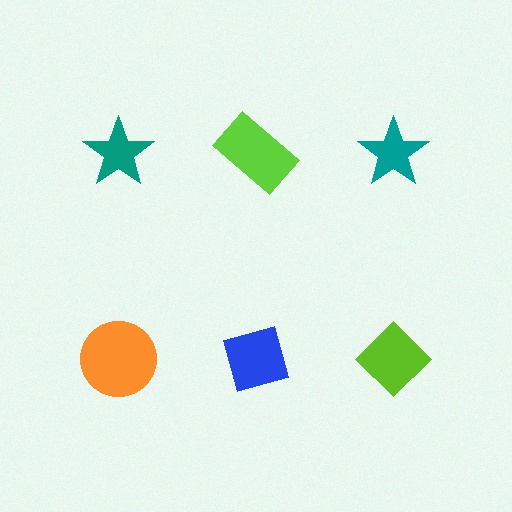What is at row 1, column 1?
A teal star.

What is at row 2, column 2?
A blue diamond.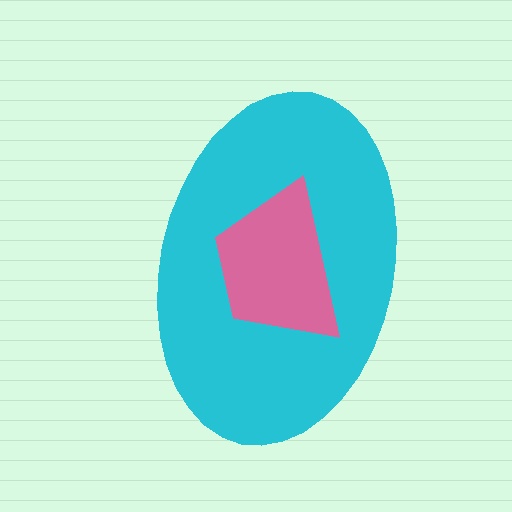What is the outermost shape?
The cyan ellipse.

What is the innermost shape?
The pink trapezoid.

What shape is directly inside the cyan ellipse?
The pink trapezoid.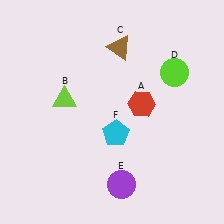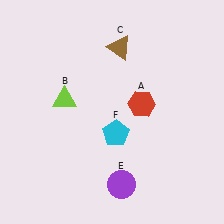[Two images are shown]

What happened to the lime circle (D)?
The lime circle (D) was removed in Image 2. It was in the top-right area of Image 1.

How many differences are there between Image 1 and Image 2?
There is 1 difference between the two images.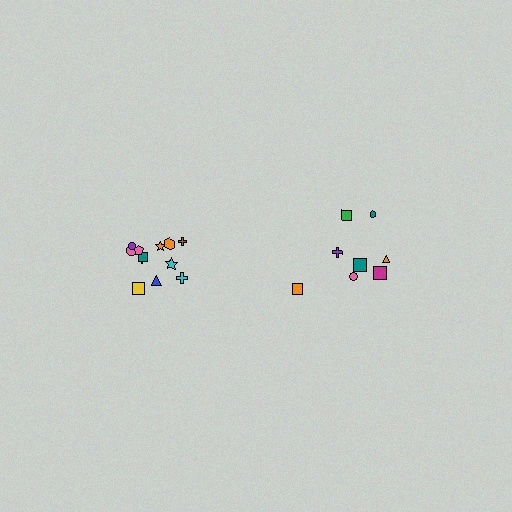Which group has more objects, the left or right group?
The left group.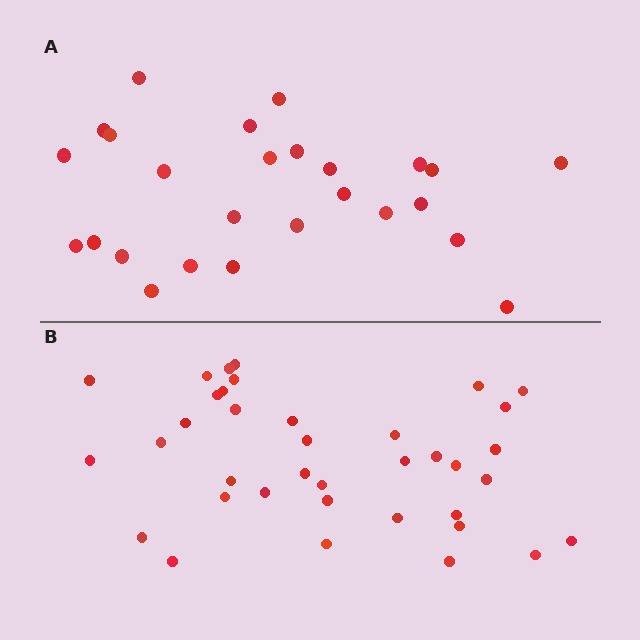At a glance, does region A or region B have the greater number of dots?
Region B (the bottom region) has more dots.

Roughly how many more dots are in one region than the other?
Region B has roughly 12 or so more dots than region A.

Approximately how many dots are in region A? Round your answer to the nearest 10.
About 30 dots. (The exact count is 26, which rounds to 30.)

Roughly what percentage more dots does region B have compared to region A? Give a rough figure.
About 40% more.